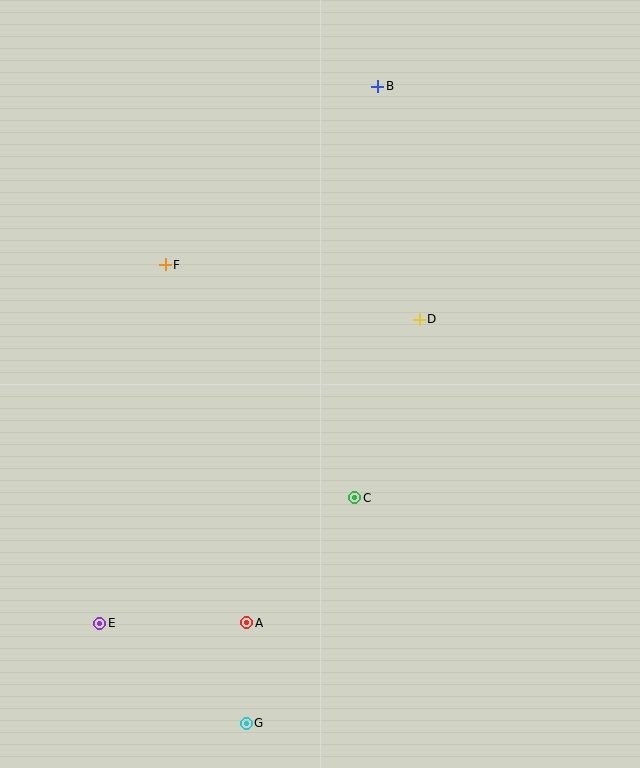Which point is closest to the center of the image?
Point D at (419, 319) is closest to the center.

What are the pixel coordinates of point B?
Point B is at (378, 86).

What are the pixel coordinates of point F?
Point F is at (165, 265).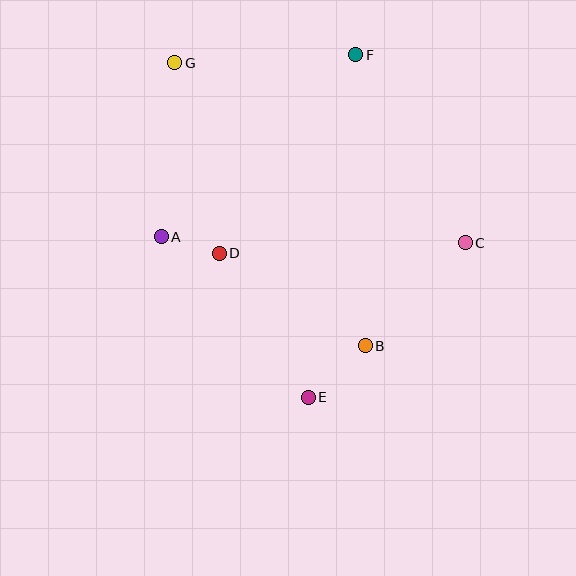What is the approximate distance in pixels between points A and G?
The distance between A and G is approximately 175 pixels.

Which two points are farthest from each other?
Points E and G are farthest from each other.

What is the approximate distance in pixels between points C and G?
The distance between C and G is approximately 342 pixels.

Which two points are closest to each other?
Points A and D are closest to each other.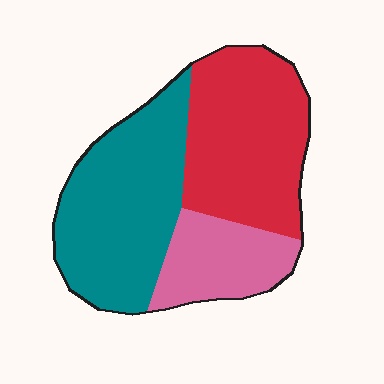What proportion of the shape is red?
Red covers 39% of the shape.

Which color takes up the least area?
Pink, at roughly 20%.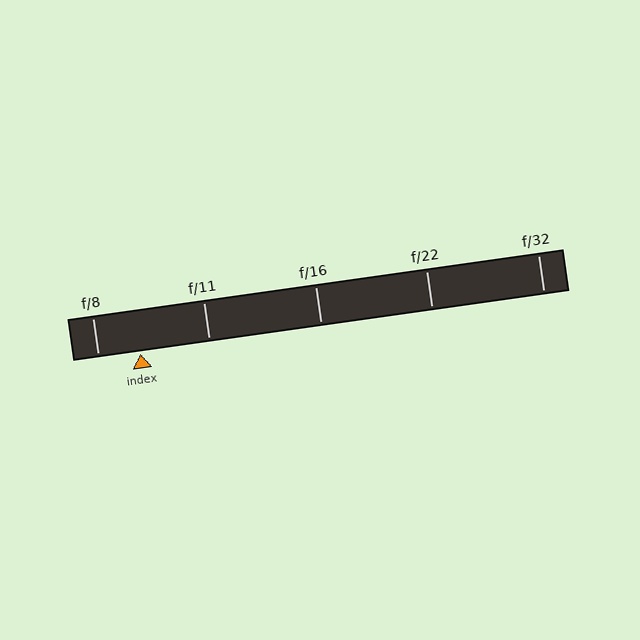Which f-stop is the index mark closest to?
The index mark is closest to f/8.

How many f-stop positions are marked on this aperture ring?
There are 5 f-stop positions marked.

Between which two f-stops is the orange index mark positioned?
The index mark is between f/8 and f/11.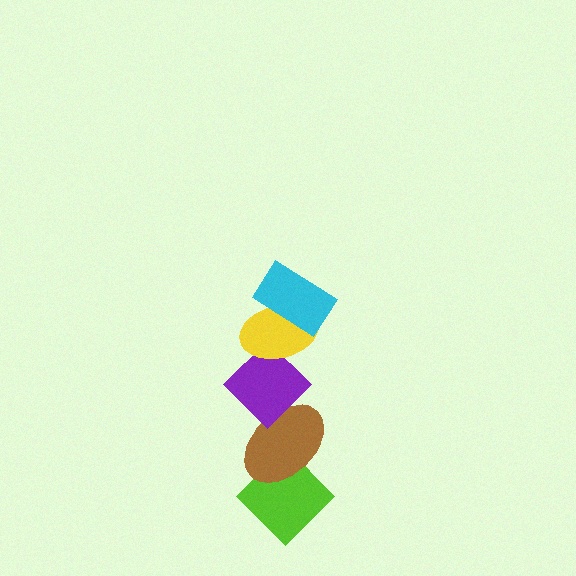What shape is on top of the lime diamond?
The brown ellipse is on top of the lime diamond.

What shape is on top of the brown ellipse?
The purple diamond is on top of the brown ellipse.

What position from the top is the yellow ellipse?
The yellow ellipse is 2nd from the top.